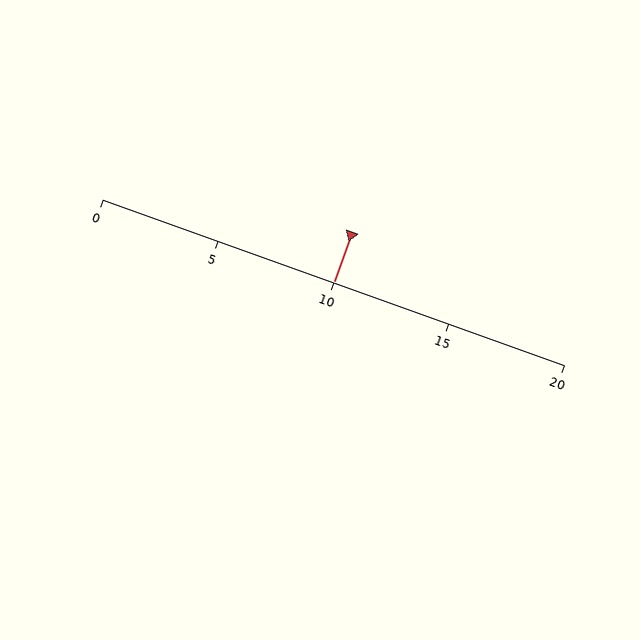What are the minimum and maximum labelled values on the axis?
The axis runs from 0 to 20.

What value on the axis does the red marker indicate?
The marker indicates approximately 10.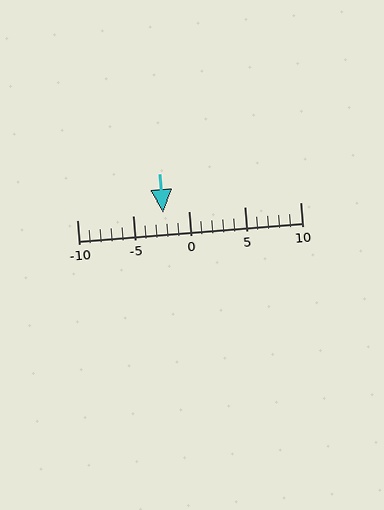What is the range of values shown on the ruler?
The ruler shows values from -10 to 10.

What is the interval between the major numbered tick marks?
The major tick marks are spaced 5 units apart.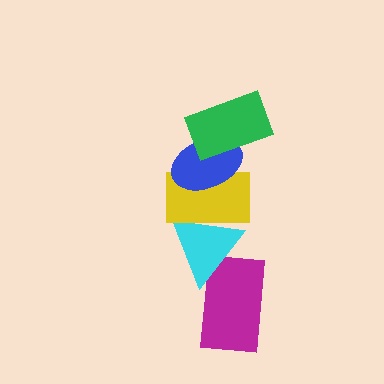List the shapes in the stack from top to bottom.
From top to bottom: the green rectangle, the blue ellipse, the yellow rectangle, the cyan triangle, the magenta rectangle.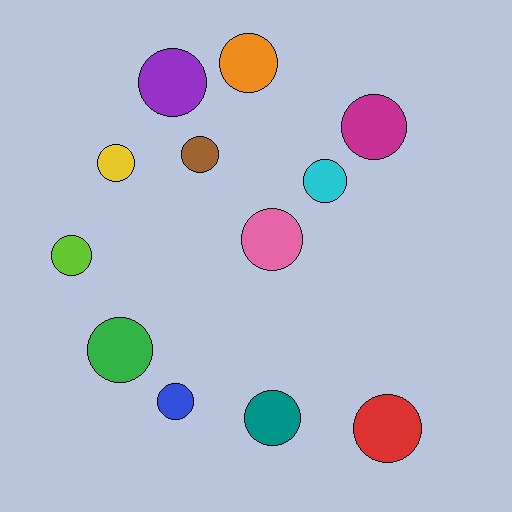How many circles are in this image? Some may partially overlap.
There are 12 circles.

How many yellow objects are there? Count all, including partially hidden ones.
There is 1 yellow object.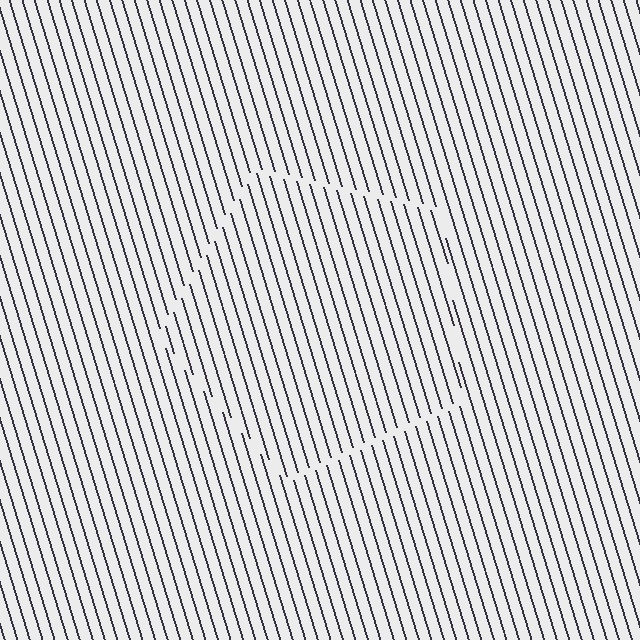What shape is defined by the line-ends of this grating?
An illusory pentagon. The interior of the shape contains the same grating, shifted by half a period — the contour is defined by the phase discontinuity where line-ends from the inner and outer gratings abut.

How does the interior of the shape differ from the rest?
The interior of the shape contains the same grating, shifted by half a period — the contour is defined by the phase discontinuity where line-ends from the inner and outer gratings abut.